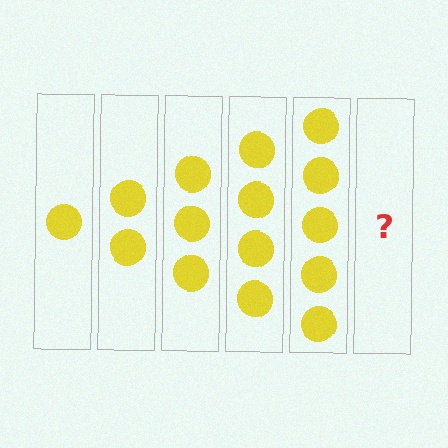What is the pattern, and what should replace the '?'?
The pattern is that each step adds one more circle. The '?' should be 6 circles.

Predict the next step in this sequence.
The next step is 6 circles.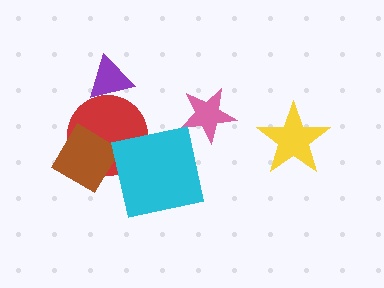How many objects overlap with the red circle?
3 objects overlap with the red circle.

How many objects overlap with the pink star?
0 objects overlap with the pink star.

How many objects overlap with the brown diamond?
1 object overlaps with the brown diamond.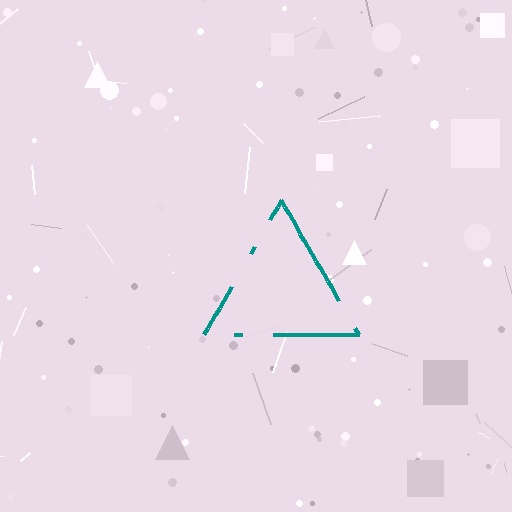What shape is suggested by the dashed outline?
The dashed outline suggests a triangle.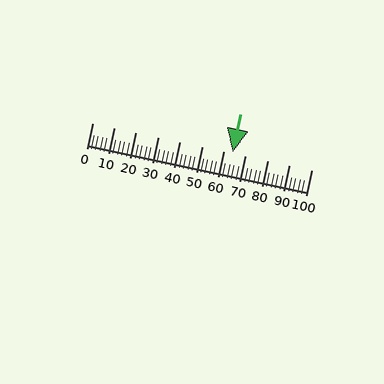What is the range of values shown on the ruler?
The ruler shows values from 0 to 100.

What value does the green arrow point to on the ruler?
The green arrow points to approximately 64.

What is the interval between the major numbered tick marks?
The major tick marks are spaced 10 units apart.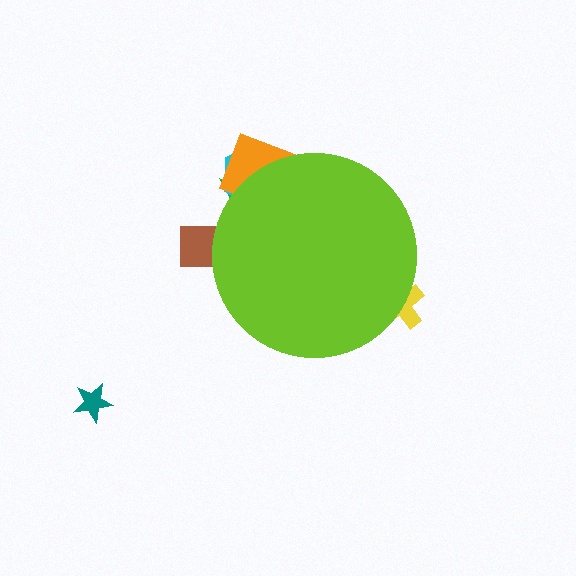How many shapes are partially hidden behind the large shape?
5 shapes are partially hidden.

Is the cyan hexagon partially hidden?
Yes, the cyan hexagon is partially hidden behind the lime circle.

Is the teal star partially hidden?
No, the teal star is fully visible.